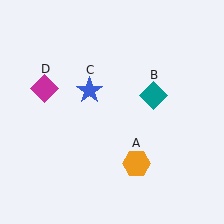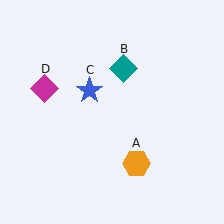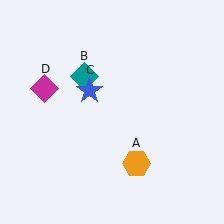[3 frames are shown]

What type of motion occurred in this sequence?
The teal diamond (object B) rotated counterclockwise around the center of the scene.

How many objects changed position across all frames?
1 object changed position: teal diamond (object B).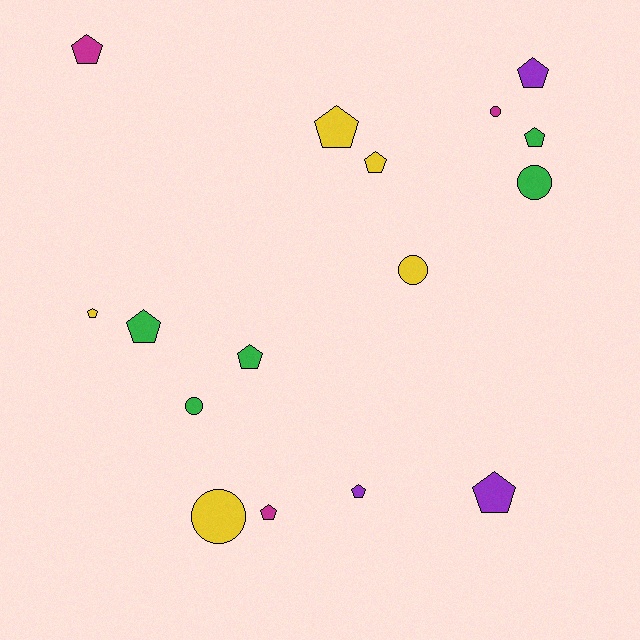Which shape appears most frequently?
Pentagon, with 11 objects.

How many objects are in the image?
There are 16 objects.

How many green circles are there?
There are 2 green circles.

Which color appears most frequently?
Green, with 5 objects.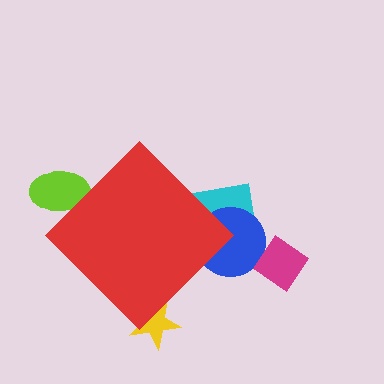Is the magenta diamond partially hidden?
No, the magenta diamond is fully visible.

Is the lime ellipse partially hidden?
Yes, the lime ellipse is partially hidden behind the red diamond.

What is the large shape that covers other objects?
A red diamond.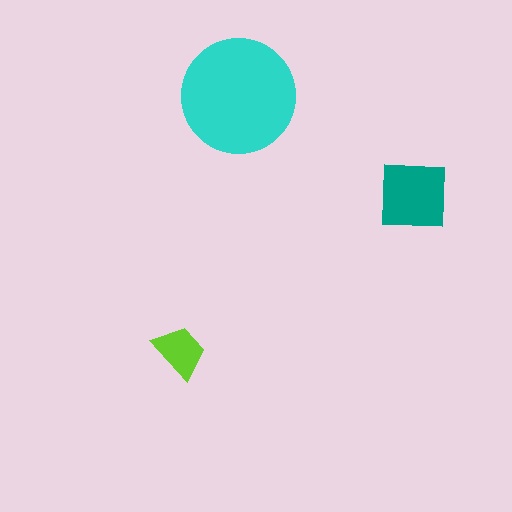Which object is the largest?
The cyan circle.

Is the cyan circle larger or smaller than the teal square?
Larger.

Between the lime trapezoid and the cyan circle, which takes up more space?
The cyan circle.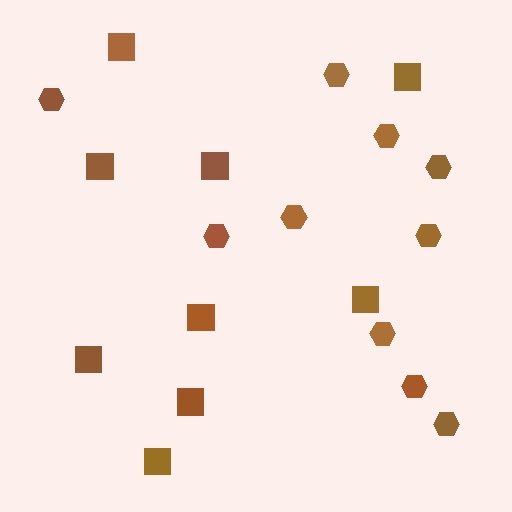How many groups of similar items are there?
There are 2 groups: one group of squares (9) and one group of hexagons (10).